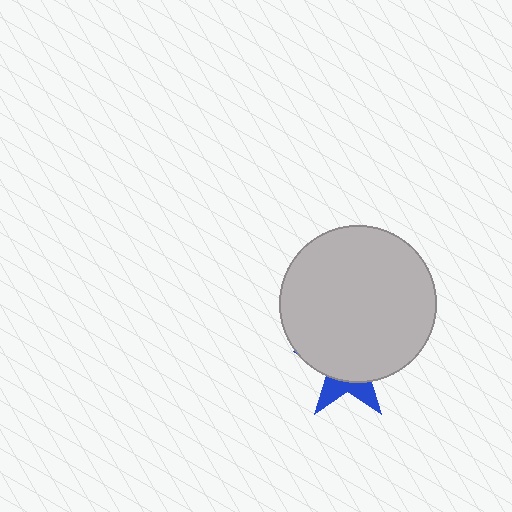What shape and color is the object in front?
The object in front is a light gray circle.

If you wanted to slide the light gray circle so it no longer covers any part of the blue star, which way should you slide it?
Slide it up — that is the most direct way to separate the two shapes.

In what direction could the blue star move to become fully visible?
The blue star could move down. That would shift it out from behind the light gray circle entirely.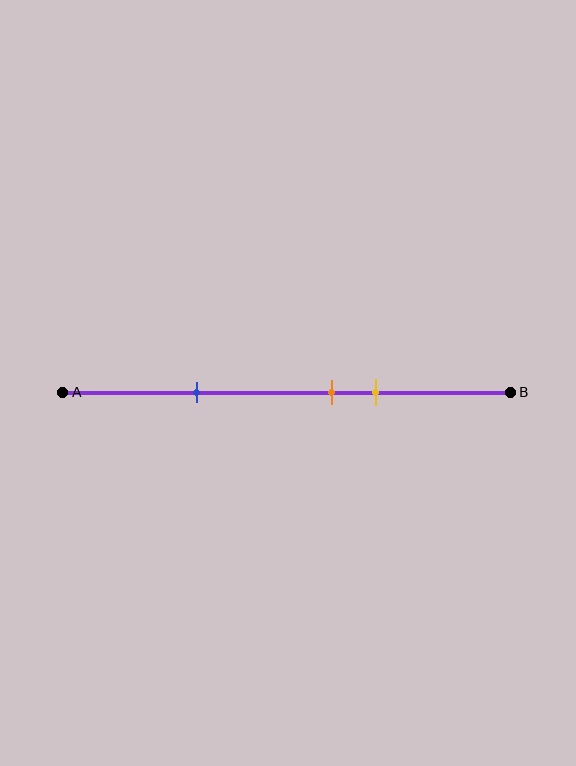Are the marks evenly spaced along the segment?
No, the marks are not evenly spaced.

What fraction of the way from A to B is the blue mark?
The blue mark is approximately 30% (0.3) of the way from A to B.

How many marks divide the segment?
There are 3 marks dividing the segment.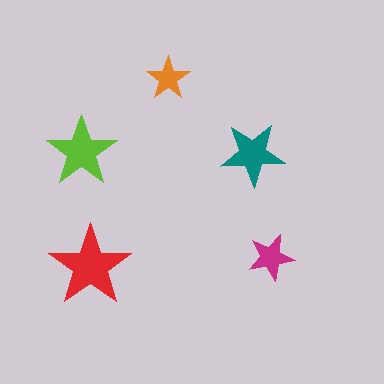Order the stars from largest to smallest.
the red one, the lime one, the teal one, the magenta one, the orange one.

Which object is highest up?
The orange star is topmost.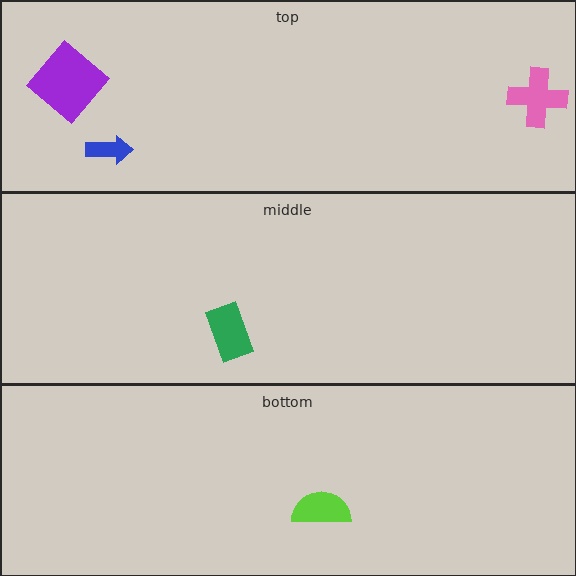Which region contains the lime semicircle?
The bottom region.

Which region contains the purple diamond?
The top region.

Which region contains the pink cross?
The top region.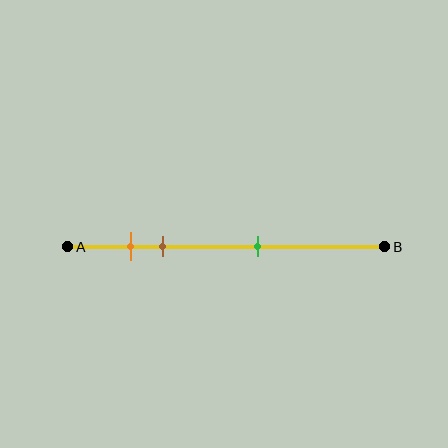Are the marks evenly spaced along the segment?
No, the marks are not evenly spaced.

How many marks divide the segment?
There are 3 marks dividing the segment.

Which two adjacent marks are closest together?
The orange and brown marks are the closest adjacent pair.